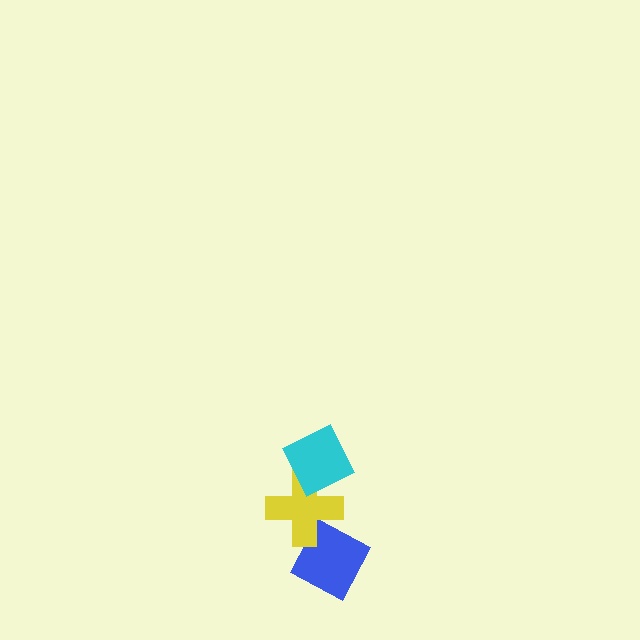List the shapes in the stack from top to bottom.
From top to bottom: the cyan diamond, the yellow cross, the blue diamond.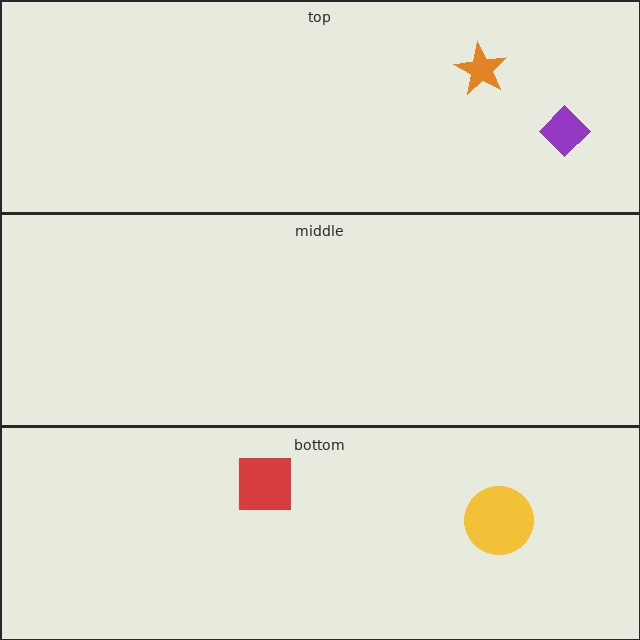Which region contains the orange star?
The top region.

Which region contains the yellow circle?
The bottom region.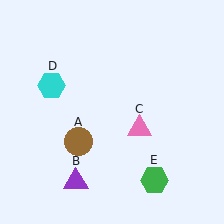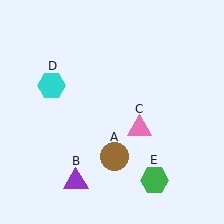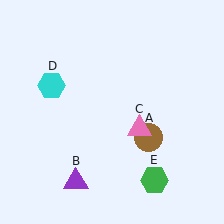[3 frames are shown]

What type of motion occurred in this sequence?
The brown circle (object A) rotated counterclockwise around the center of the scene.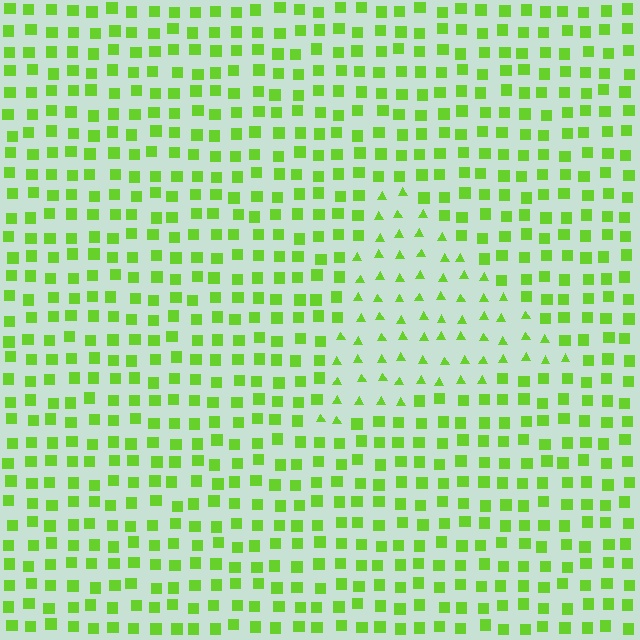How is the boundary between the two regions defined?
The boundary is defined by a change in element shape: triangles inside vs. squares outside. All elements share the same color and spacing.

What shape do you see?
I see a triangle.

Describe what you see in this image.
The image is filled with small lime elements arranged in a uniform grid. A triangle-shaped region contains triangles, while the surrounding area contains squares. The boundary is defined purely by the change in element shape.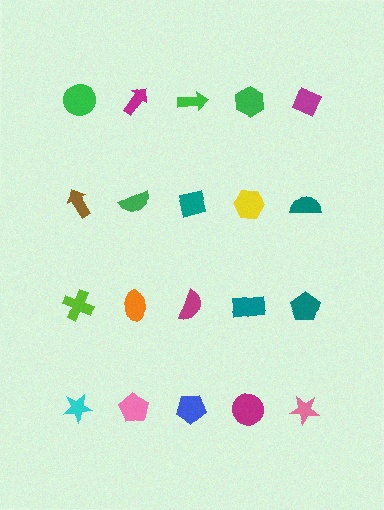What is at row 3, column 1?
A lime cross.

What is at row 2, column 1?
A brown arrow.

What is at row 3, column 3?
A magenta semicircle.